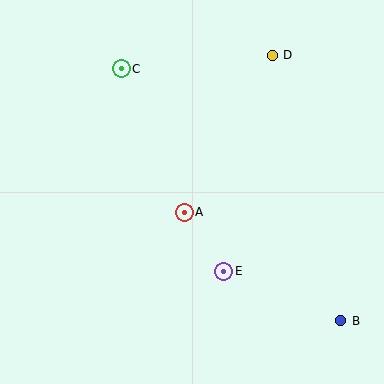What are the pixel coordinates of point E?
Point E is at (224, 271).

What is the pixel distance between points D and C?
The distance between D and C is 152 pixels.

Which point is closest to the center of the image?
Point A at (184, 212) is closest to the center.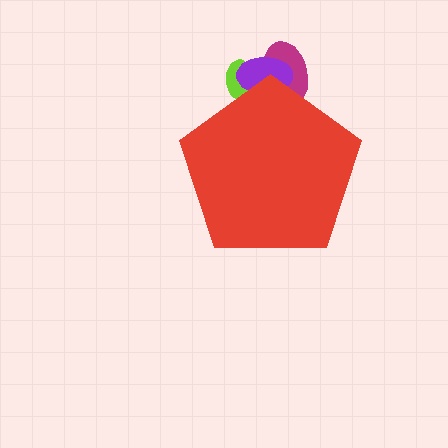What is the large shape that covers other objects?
A red pentagon.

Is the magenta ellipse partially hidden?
Yes, the magenta ellipse is partially hidden behind the red pentagon.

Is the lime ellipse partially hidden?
Yes, the lime ellipse is partially hidden behind the red pentagon.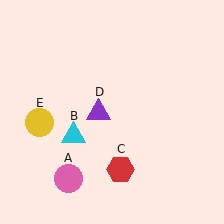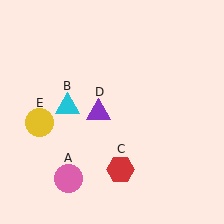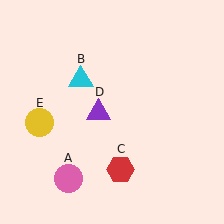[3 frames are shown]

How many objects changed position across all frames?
1 object changed position: cyan triangle (object B).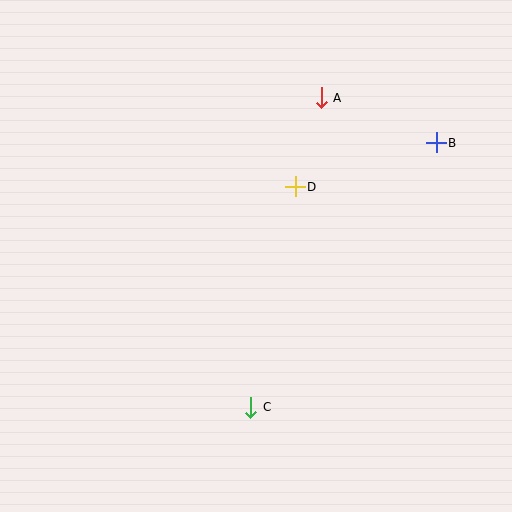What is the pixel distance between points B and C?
The distance between B and C is 323 pixels.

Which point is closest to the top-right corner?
Point B is closest to the top-right corner.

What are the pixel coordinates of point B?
Point B is at (436, 143).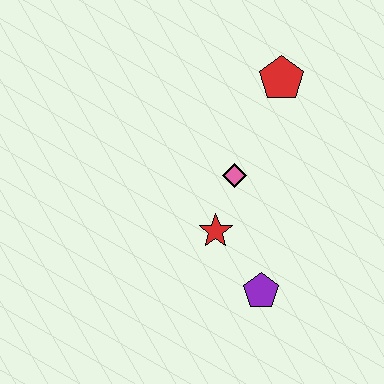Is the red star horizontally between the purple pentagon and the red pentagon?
No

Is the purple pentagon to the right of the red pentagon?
No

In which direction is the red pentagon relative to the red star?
The red pentagon is above the red star.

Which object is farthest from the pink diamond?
The purple pentagon is farthest from the pink diamond.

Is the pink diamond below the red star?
No